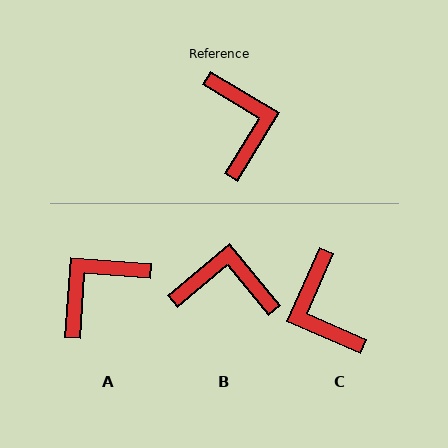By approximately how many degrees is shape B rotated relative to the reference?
Approximately 71 degrees counter-clockwise.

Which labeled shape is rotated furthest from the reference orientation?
C, about 173 degrees away.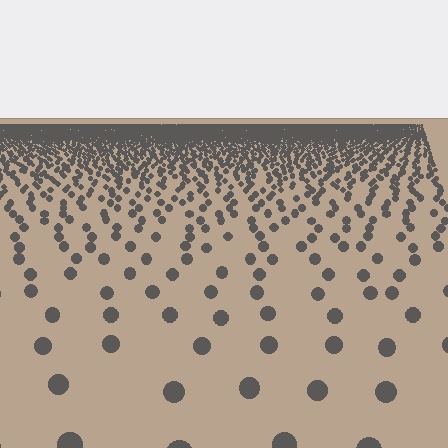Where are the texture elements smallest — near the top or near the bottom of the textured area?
Near the top.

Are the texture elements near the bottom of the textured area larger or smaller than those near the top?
Larger. Near the bottom, elements are closer to the viewer and appear at a bigger on-screen size.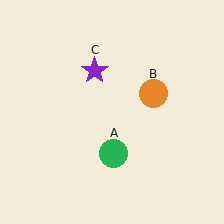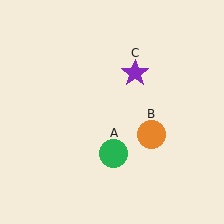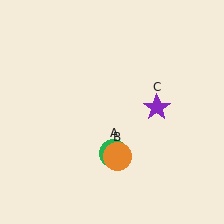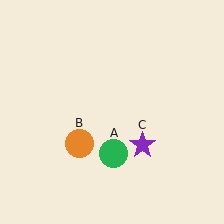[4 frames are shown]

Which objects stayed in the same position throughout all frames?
Green circle (object A) remained stationary.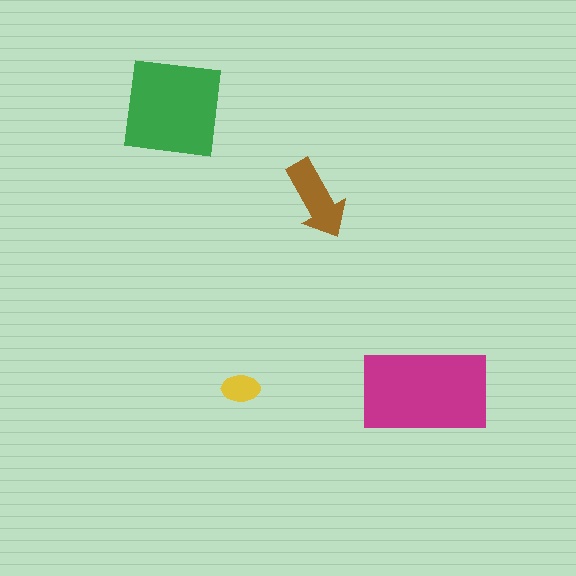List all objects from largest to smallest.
The magenta rectangle, the green square, the brown arrow, the yellow ellipse.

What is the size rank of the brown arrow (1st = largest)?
3rd.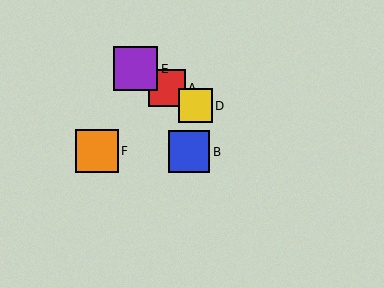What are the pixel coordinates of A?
Object A is at (167, 88).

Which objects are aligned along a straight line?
Objects A, C, D, E are aligned along a straight line.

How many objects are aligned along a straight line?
4 objects (A, C, D, E) are aligned along a straight line.